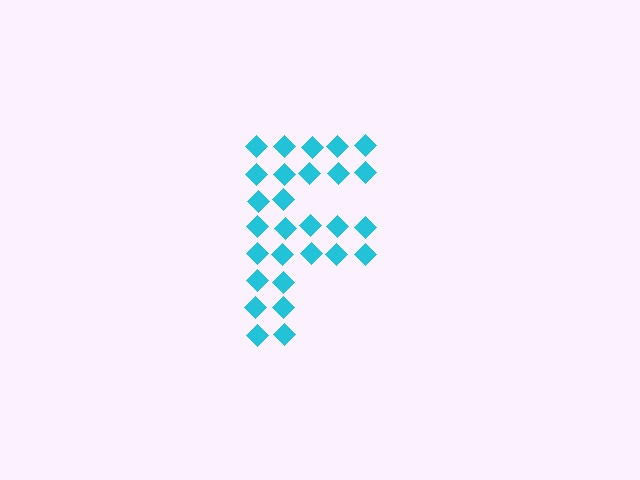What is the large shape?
The large shape is the letter F.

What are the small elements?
The small elements are diamonds.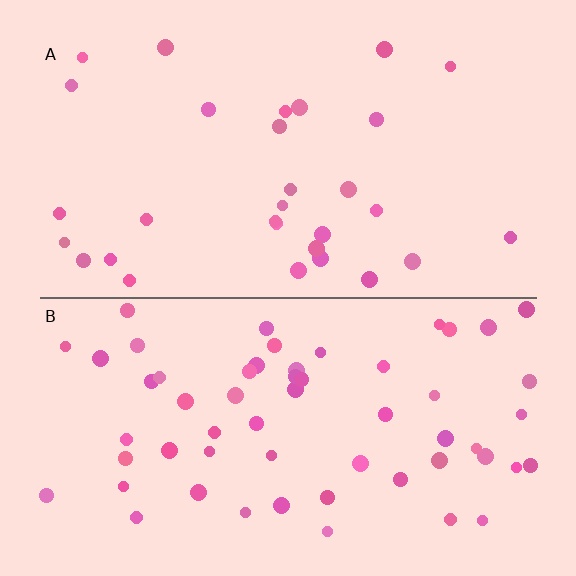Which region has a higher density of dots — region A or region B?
B (the bottom).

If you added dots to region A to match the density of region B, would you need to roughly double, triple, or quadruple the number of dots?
Approximately double.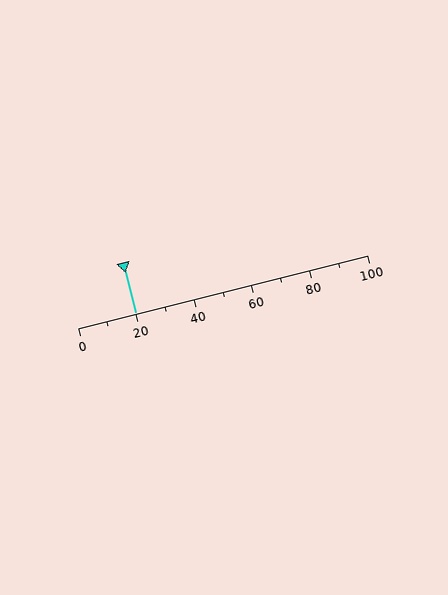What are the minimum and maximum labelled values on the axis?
The axis runs from 0 to 100.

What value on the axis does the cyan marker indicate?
The marker indicates approximately 20.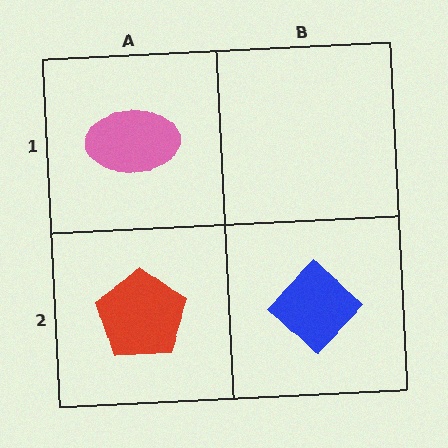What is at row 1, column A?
A pink ellipse.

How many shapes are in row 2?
2 shapes.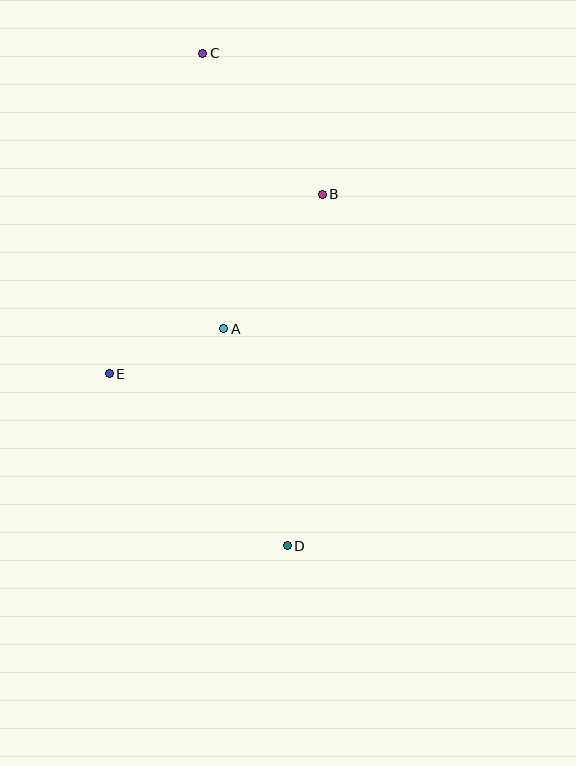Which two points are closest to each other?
Points A and E are closest to each other.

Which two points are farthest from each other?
Points C and D are farthest from each other.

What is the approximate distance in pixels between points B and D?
The distance between B and D is approximately 353 pixels.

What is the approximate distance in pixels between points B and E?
The distance between B and E is approximately 279 pixels.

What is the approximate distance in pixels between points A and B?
The distance between A and B is approximately 167 pixels.